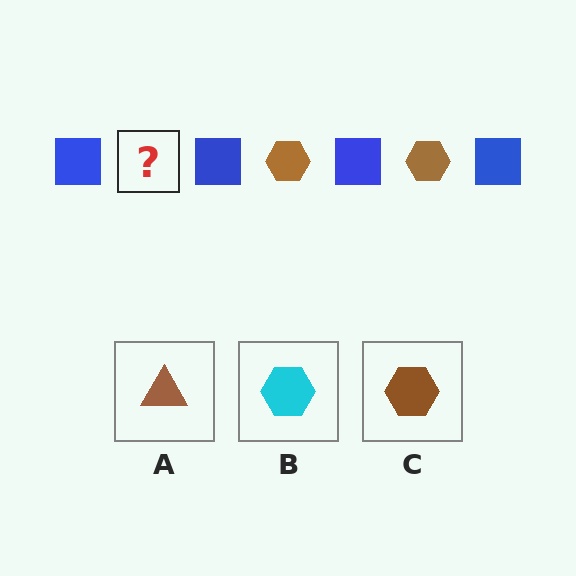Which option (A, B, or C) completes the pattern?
C.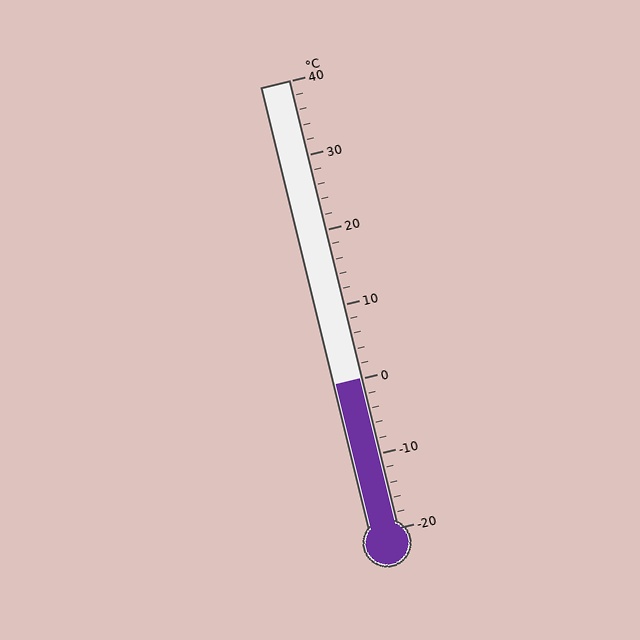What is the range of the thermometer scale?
The thermometer scale ranges from -20°C to 40°C.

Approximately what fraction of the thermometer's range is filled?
The thermometer is filled to approximately 35% of its range.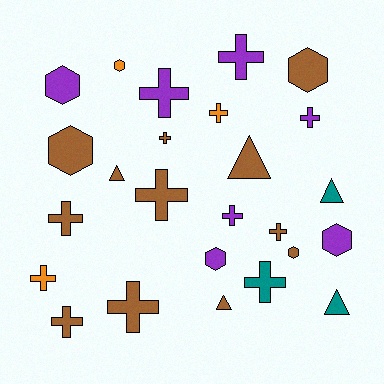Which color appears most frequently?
Brown, with 12 objects.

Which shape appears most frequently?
Cross, with 13 objects.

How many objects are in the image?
There are 25 objects.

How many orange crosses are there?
There are 2 orange crosses.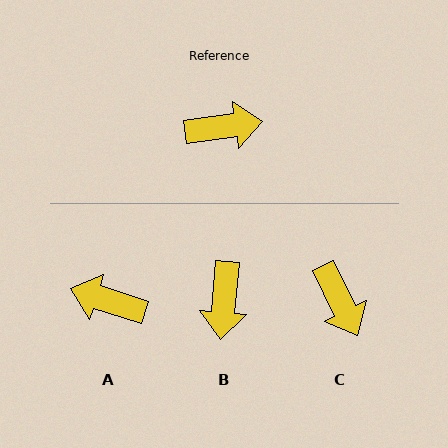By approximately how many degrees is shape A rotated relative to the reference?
Approximately 154 degrees counter-clockwise.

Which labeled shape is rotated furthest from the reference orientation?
A, about 154 degrees away.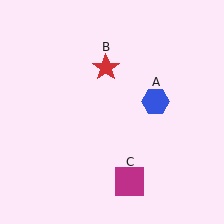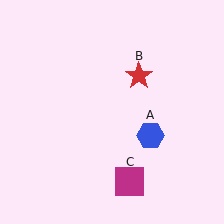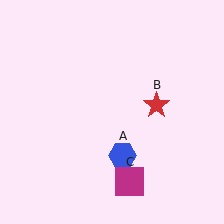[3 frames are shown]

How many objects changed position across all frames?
2 objects changed position: blue hexagon (object A), red star (object B).